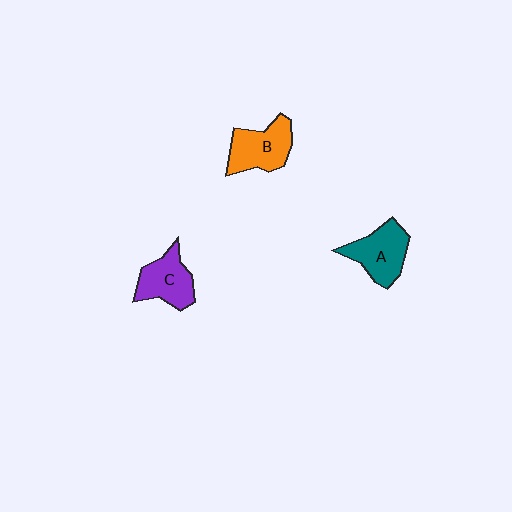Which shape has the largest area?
Shape B (orange).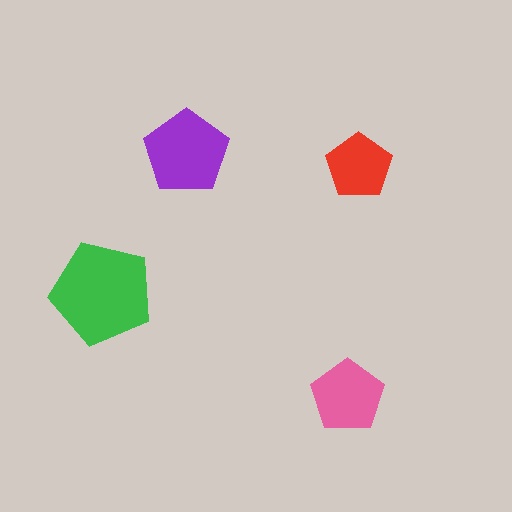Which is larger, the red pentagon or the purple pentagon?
The purple one.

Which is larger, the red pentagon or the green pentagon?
The green one.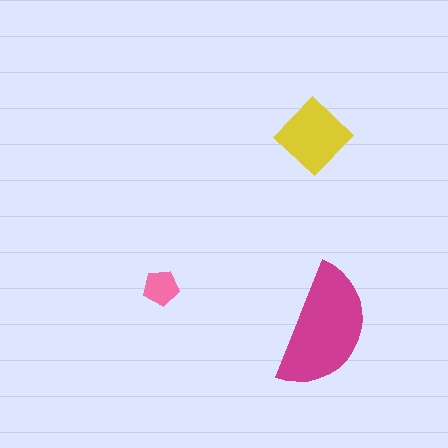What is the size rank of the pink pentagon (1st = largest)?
3rd.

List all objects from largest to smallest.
The magenta semicircle, the yellow diamond, the pink pentagon.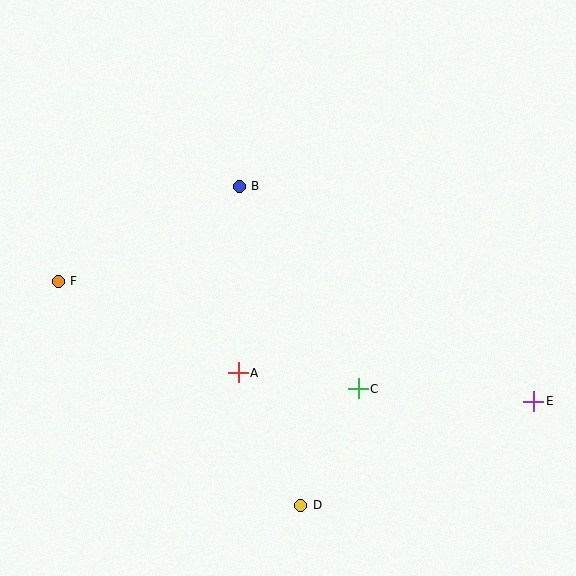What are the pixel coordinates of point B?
Point B is at (239, 186).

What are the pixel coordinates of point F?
Point F is at (58, 281).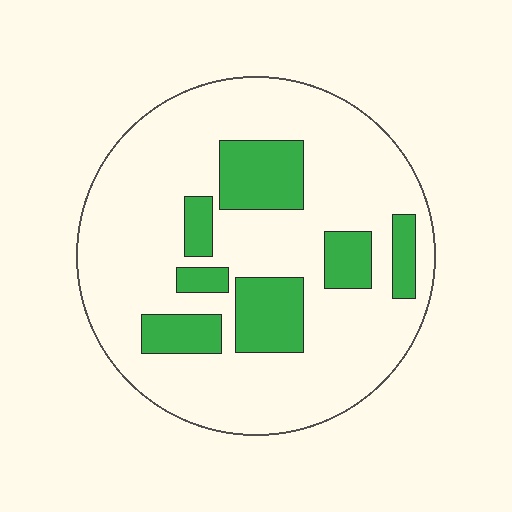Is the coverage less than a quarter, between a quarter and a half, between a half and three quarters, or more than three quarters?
Less than a quarter.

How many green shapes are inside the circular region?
7.